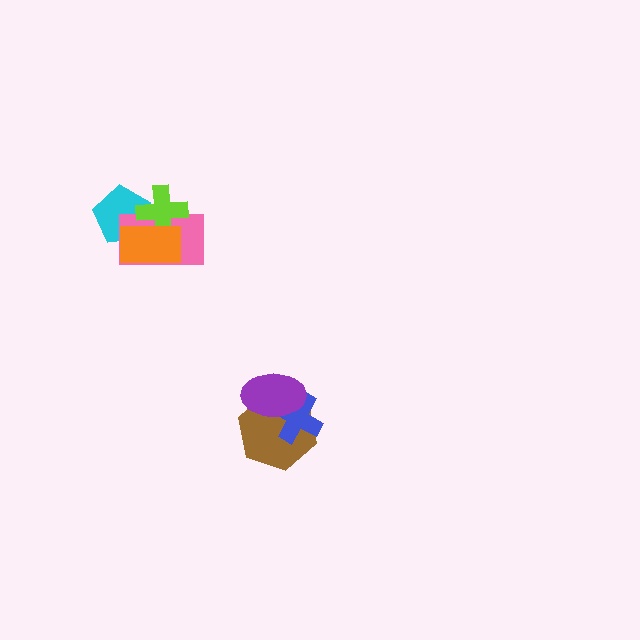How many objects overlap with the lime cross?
3 objects overlap with the lime cross.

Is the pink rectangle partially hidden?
Yes, it is partially covered by another shape.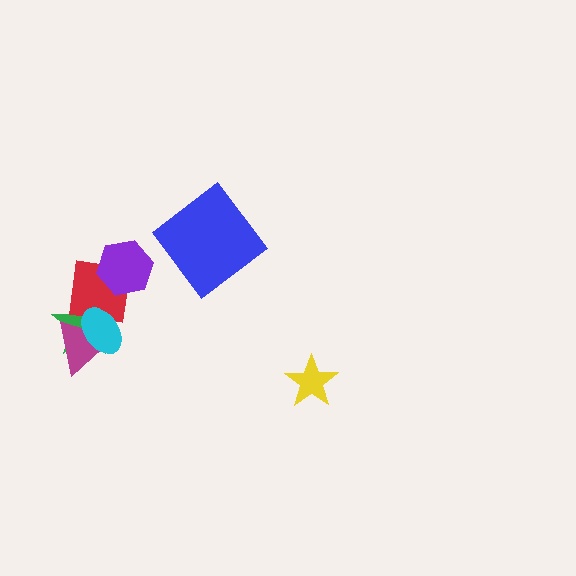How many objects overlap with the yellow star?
0 objects overlap with the yellow star.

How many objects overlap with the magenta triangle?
3 objects overlap with the magenta triangle.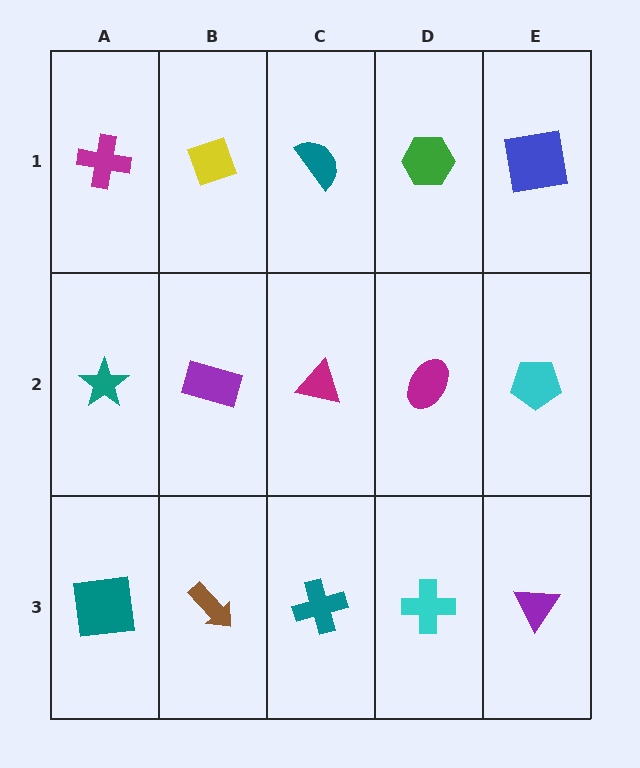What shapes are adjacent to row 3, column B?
A purple rectangle (row 2, column B), a teal square (row 3, column A), a teal cross (row 3, column C).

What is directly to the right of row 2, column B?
A magenta triangle.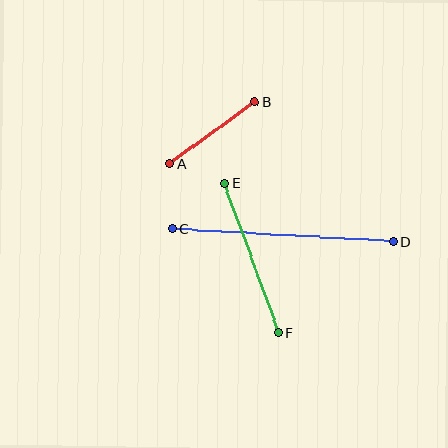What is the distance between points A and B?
The distance is approximately 105 pixels.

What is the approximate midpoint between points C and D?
The midpoint is at approximately (283, 235) pixels.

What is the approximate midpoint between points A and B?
The midpoint is at approximately (212, 133) pixels.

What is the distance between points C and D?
The distance is approximately 221 pixels.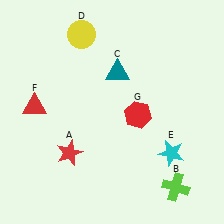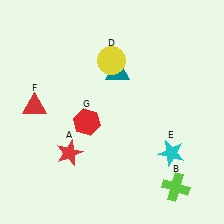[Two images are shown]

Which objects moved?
The objects that moved are: the yellow circle (D), the red hexagon (G).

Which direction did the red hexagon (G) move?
The red hexagon (G) moved left.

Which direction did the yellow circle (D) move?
The yellow circle (D) moved right.